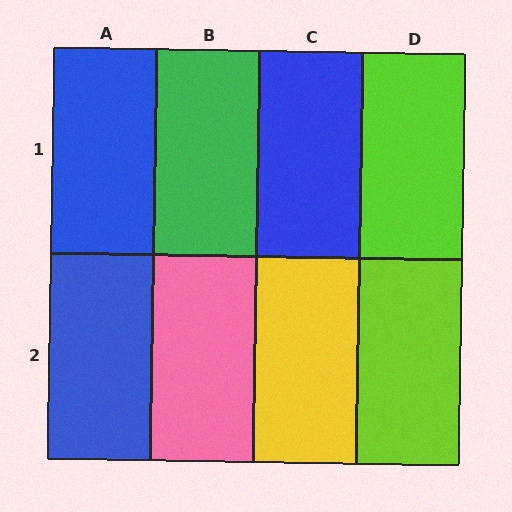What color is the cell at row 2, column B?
Pink.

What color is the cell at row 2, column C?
Yellow.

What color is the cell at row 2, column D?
Lime.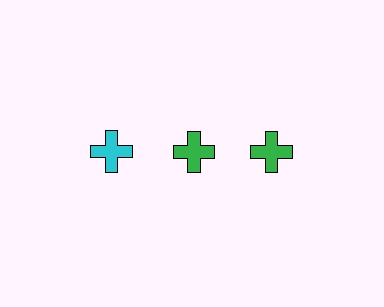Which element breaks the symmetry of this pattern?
The cyan cross in the top row, leftmost column breaks the symmetry. All other shapes are green crosses.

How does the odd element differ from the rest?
It has a different color: cyan instead of green.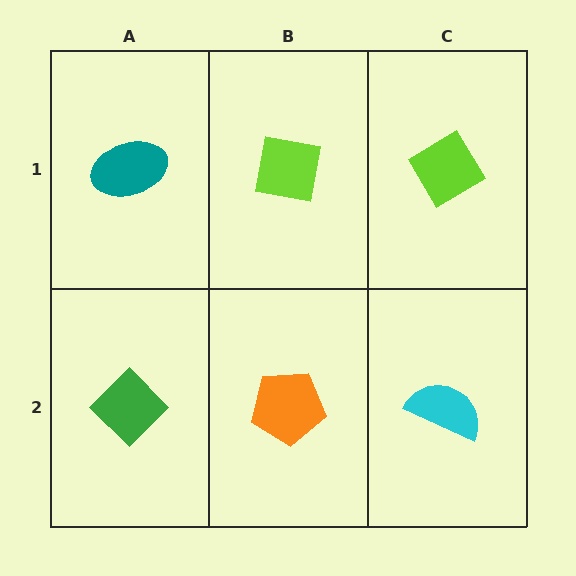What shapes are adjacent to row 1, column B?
An orange pentagon (row 2, column B), a teal ellipse (row 1, column A), a lime diamond (row 1, column C).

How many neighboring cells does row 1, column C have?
2.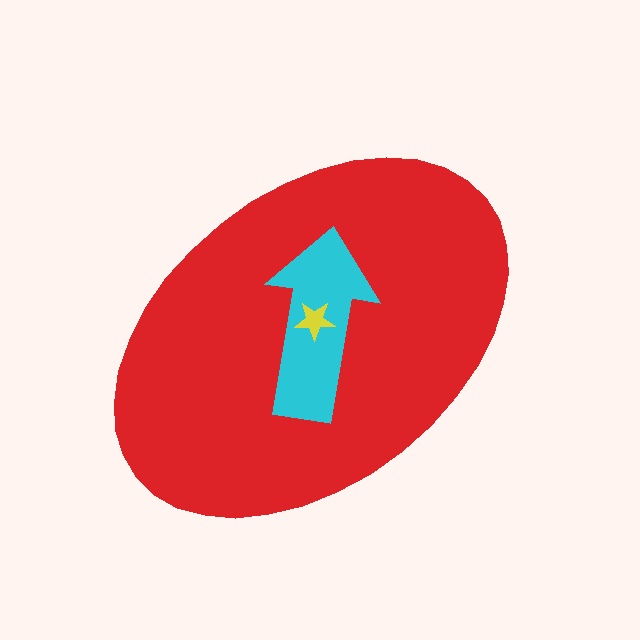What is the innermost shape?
The yellow star.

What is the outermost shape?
The red ellipse.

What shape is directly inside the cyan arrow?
The yellow star.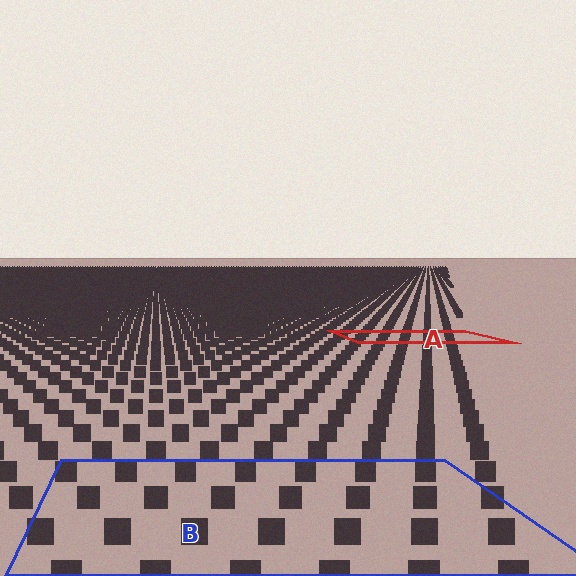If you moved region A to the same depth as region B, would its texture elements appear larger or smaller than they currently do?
They would appear larger. At a closer depth, the same texture elements are projected at a bigger on-screen size.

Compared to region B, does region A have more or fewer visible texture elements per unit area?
Region A has more texture elements per unit area — they are packed more densely because it is farther away.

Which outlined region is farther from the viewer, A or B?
Region A is farther from the viewer — the texture elements inside it appear smaller and more densely packed.